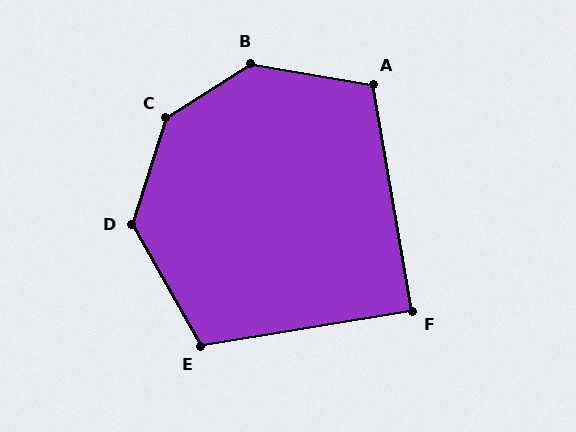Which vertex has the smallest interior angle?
F, at approximately 90 degrees.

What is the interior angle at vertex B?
Approximately 138 degrees (obtuse).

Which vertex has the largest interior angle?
C, at approximately 140 degrees.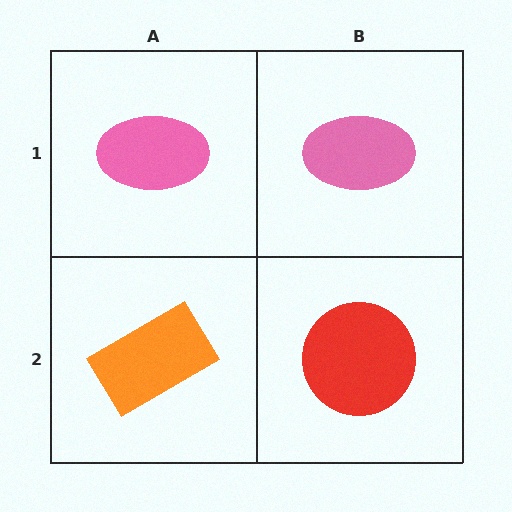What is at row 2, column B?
A red circle.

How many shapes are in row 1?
2 shapes.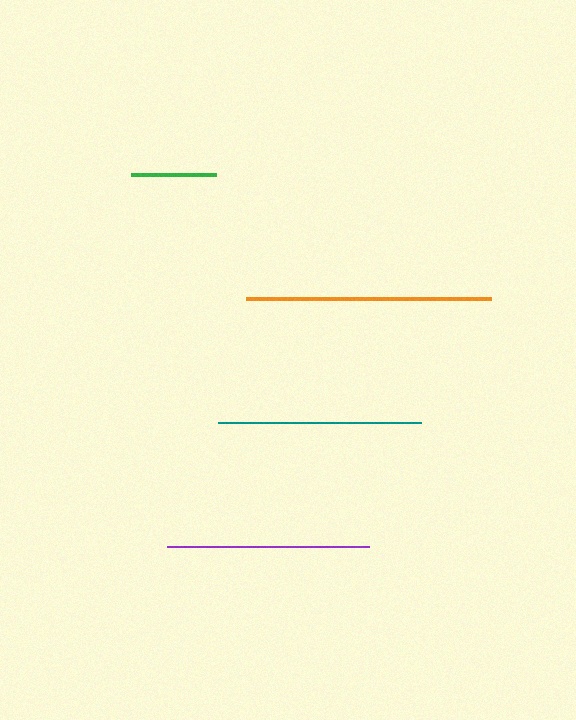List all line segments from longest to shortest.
From longest to shortest: orange, teal, purple, green.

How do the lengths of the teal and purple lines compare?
The teal and purple lines are approximately the same length.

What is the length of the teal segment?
The teal segment is approximately 203 pixels long.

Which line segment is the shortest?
The green line is the shortest at approximately 84 pixels.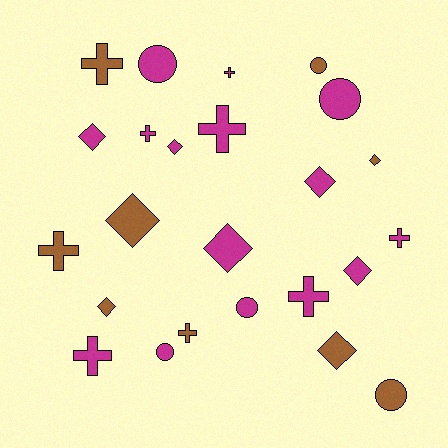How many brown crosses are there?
There are 3 brown crosses.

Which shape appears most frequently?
Diamond, with 9 objects.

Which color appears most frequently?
Magenta, with 15 objects.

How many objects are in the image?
There are 24 objects.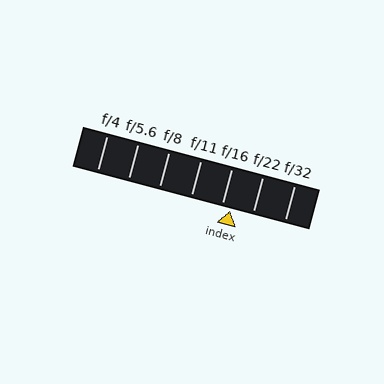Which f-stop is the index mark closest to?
The index mark is closest to f/16.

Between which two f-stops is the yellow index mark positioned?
The index mark is between f/16 and f/22.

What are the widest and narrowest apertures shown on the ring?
The widest aperture shown is f/4 and the narrowest is f/32.